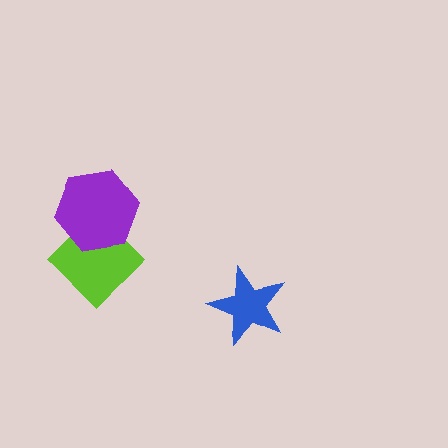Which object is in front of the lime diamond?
The purple hexagon is in front of the lime diamond.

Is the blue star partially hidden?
No, no other shape covers it.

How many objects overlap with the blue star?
0 objects overlap with the blue star.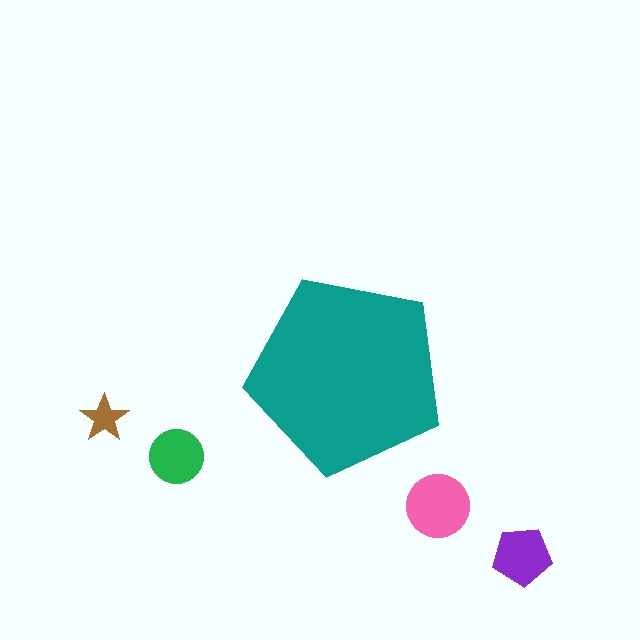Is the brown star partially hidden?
No, the brown star is fully visible.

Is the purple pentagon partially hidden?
No, the purple pentagon is fully visible.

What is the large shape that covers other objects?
A teal pentagon.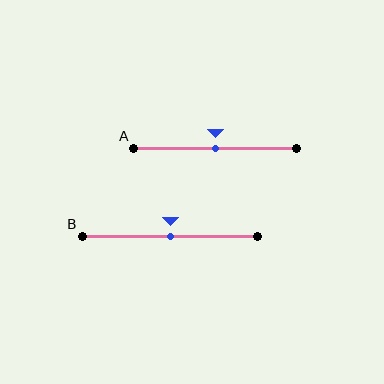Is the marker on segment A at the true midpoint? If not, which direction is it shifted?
Yes, the marker on segment A is at the true midpoint.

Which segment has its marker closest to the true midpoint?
Segment A has its marker closest to the true midpoint.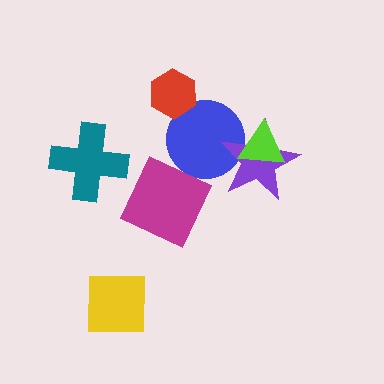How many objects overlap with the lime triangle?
2 objects overlap with the lime triangle.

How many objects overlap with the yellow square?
0 objects overlap with the yellow square.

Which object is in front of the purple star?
The lime triangle is in front of the purple star.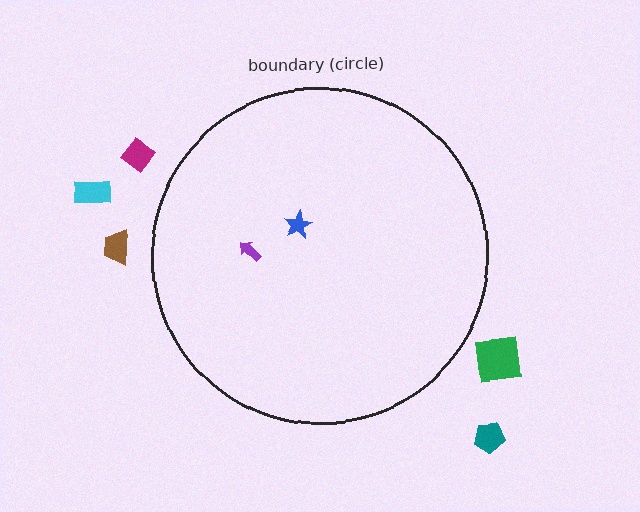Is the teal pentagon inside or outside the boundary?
Outside.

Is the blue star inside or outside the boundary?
Inside.